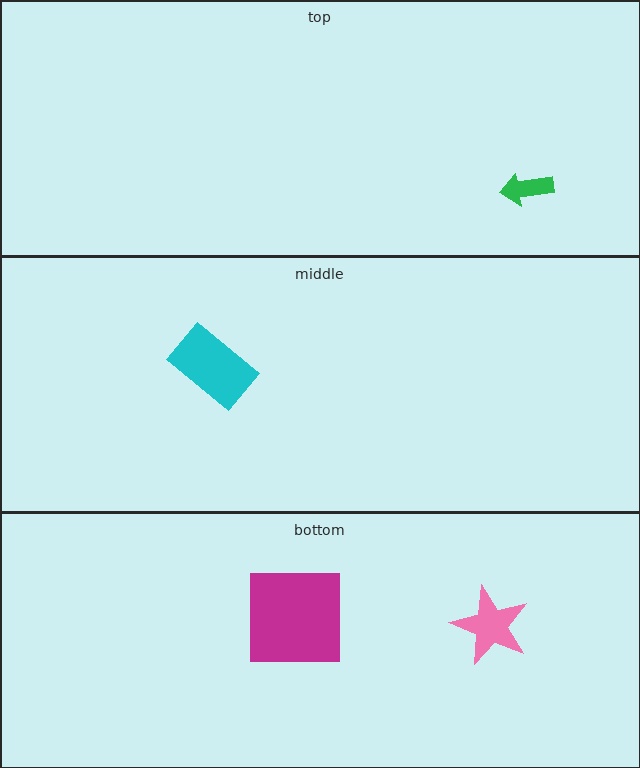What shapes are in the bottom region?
The magenta square, the pink star.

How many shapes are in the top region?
1.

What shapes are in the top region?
The green arrow.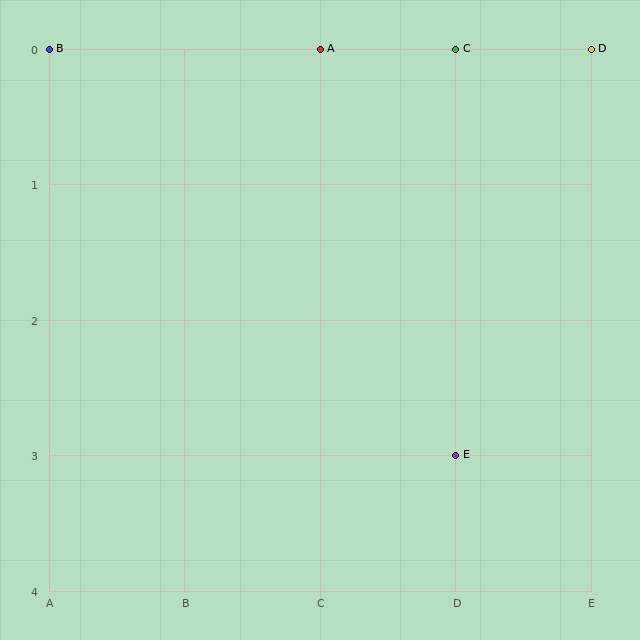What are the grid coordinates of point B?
Point B is at grid coordinates (A, 0).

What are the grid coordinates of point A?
Point A is at grid coordinates (C, 0).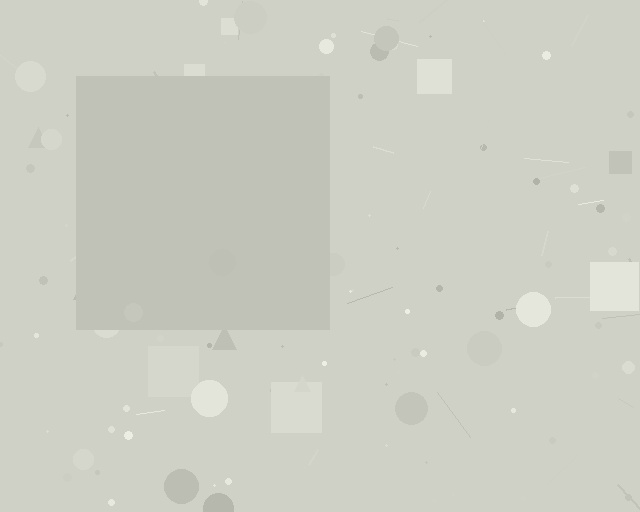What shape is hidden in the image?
A square is hidden in the image.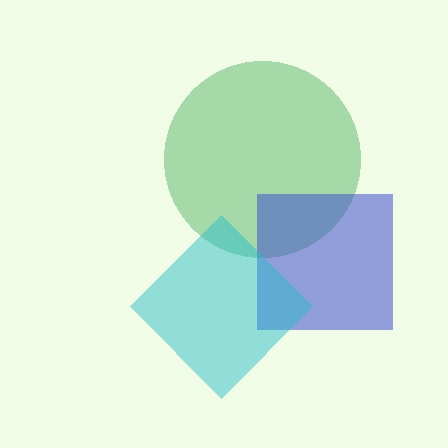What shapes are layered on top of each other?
The layered shapes are: a green circle, a blue square, a cyan diamond.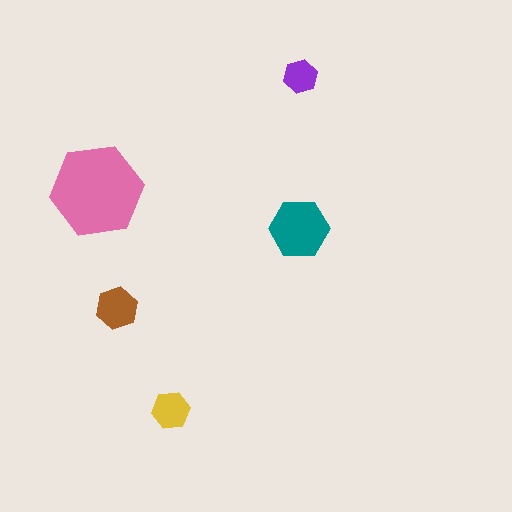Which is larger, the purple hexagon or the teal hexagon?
The teal one.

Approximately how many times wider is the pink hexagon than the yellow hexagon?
About 2.5 times wider.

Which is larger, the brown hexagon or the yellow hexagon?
The brown one.